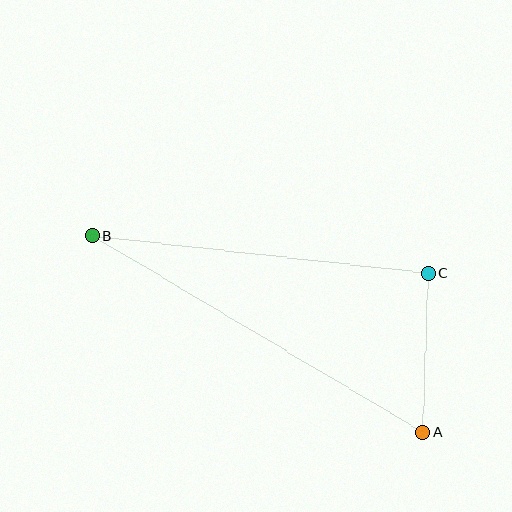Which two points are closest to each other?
Points A and C are closest to each other.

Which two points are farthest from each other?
Points A and B are farthest from each other.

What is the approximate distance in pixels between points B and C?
The distance between B and C is approximately 338 pixels.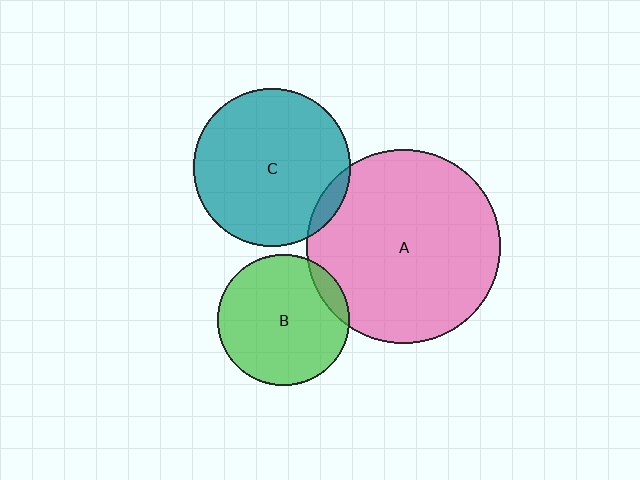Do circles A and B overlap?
Yes.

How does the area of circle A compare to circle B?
Approximately 2.2 times.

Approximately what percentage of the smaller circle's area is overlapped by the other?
Approximately 10%.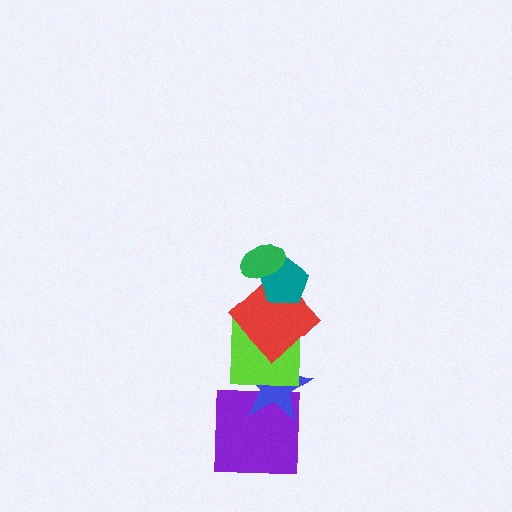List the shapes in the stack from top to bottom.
From top to bottom: the green ellipse, the teal pentagon, the red diamond, the lime square, the blue star, the purple square.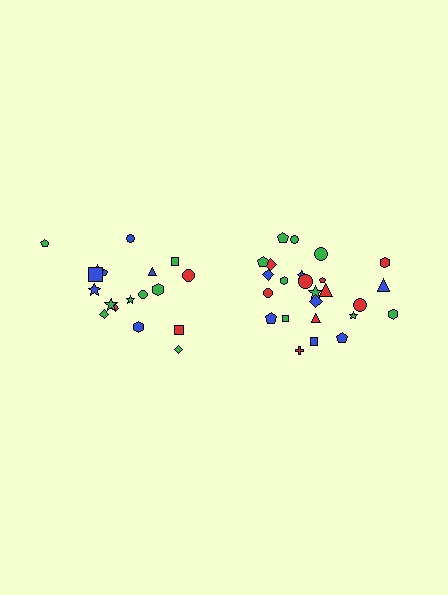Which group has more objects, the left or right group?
The right group.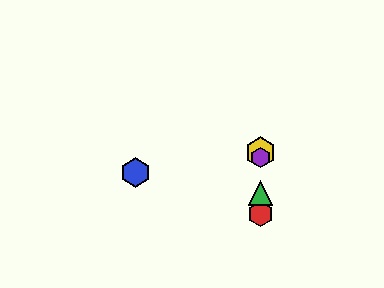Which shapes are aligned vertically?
The red hexagon, the green triangle, the yellow hexagon, the purple hexagon are aligned vertically.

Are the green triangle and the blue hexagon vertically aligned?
No, the green triangle is at x≈260 and the blue hexagon is at x≈135.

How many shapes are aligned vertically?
4 shapes (the red hexagon, the green triangle, the yellow hexagon, the purple hexagon) are aligned vertically.